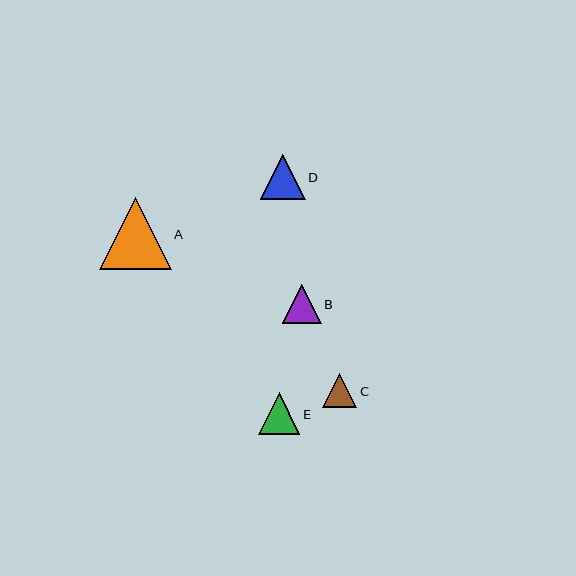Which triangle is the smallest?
Triangle C is the smallest with a size of approximately 34 pixels.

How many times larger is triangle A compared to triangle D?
Triangle A is approximately 1.6 times the size of triangle D.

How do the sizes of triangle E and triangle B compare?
Triangle E and triangle B are approximately the same size.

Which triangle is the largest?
Triangle A is the largest with a size of approximately 71 pixels.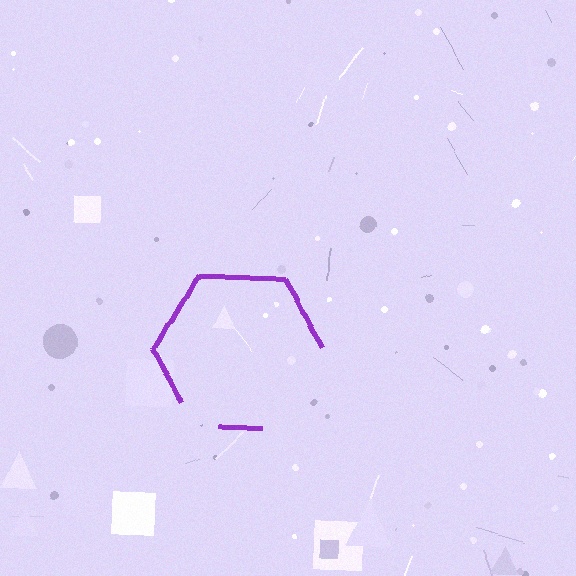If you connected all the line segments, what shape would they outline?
They would outline a hexagon.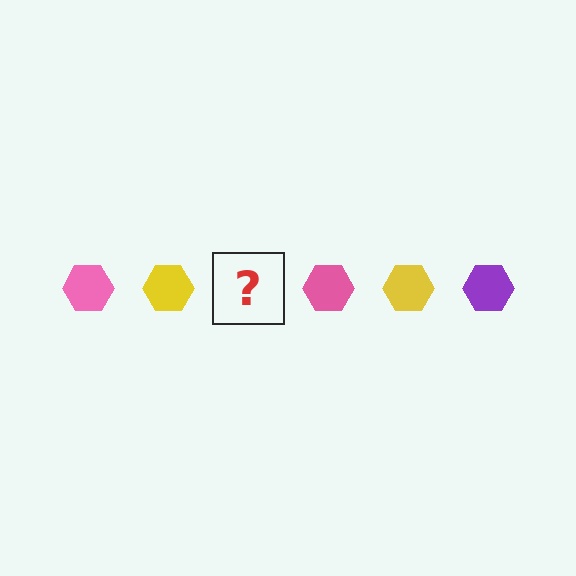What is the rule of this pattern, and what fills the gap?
The rule is that the pattern cycles through pink, yellow, purple hexagons. The gap should be filled with a purple hexagon.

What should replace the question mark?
The question mark should be replaced with a purple hexagon.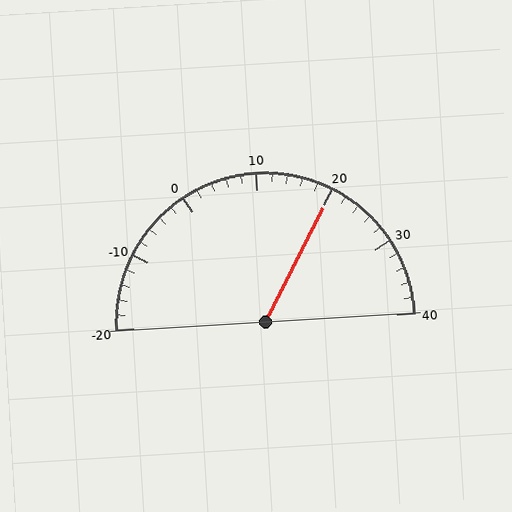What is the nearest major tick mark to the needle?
The nearest major tick mark is 20.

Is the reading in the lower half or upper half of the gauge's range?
The reading is in the upper half of the range (-20 to 40).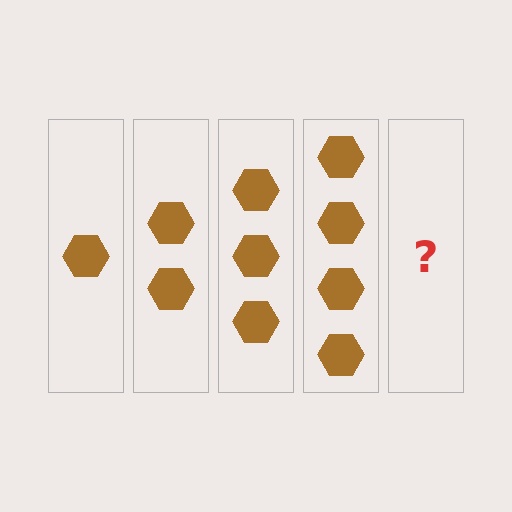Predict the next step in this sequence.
The next step is 5 hexagons.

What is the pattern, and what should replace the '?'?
The pattern is that each step adds one more hexagon. The '?' should be 5 hexagons.